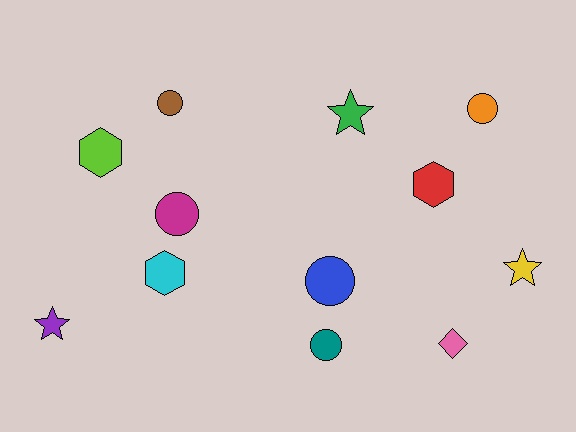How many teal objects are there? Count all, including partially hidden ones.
There is 1 teal object.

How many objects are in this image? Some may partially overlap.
There are 12 objects.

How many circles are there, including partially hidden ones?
There are 5 circles.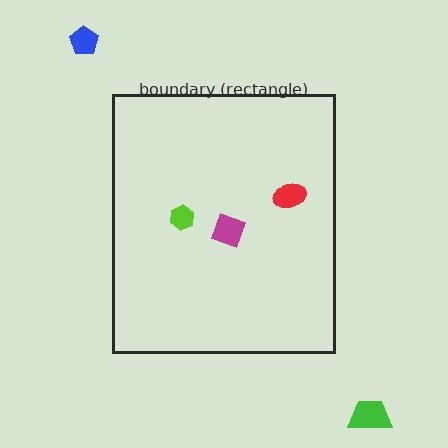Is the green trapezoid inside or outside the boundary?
Outside.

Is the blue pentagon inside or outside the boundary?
Outside.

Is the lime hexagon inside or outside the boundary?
Inside.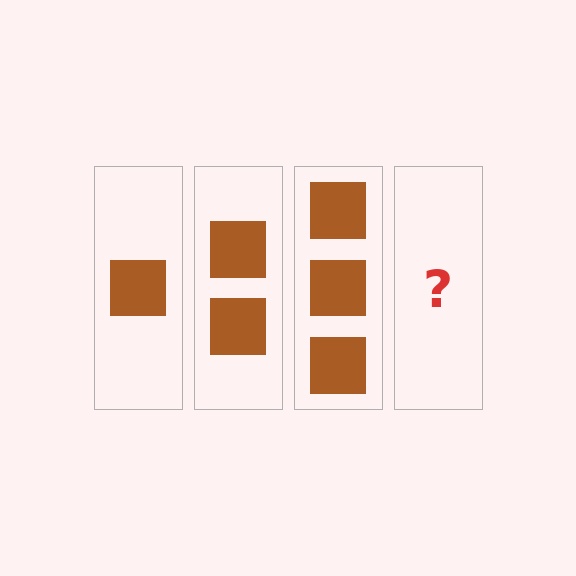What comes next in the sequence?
The next element should be 4 squares.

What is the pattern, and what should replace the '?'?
The pattern is that each step adds one more square. The '?' should be 4 squares.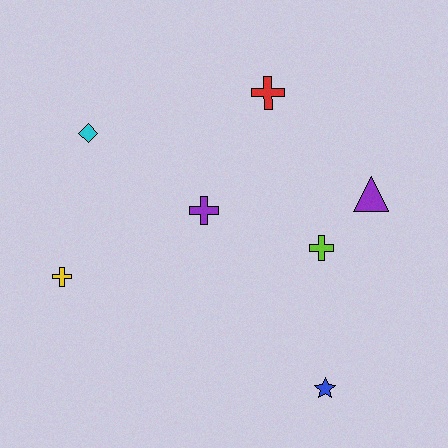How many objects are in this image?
There are 7 objects.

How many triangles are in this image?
There is 1 triangle.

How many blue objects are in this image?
There is 1 blue object.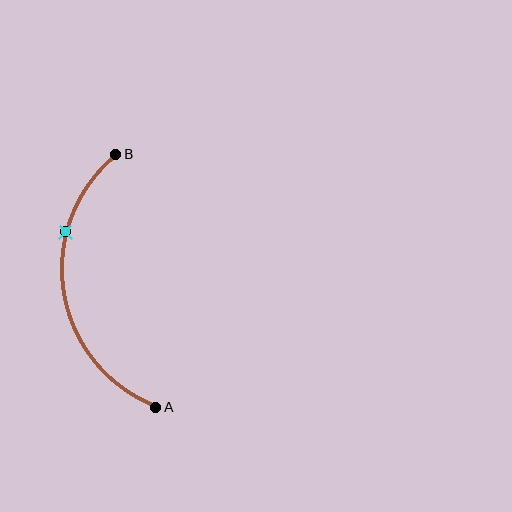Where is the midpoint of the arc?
The arc midpoint is the point on the curve farthest from the straight line joining A and B. It sits to the left of that line.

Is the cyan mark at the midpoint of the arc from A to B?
No. The cyan mark lies on the arc but is closer to endpoint B. The arc midpoint would be at the point on the curve equidistant along the arc from both A and B.